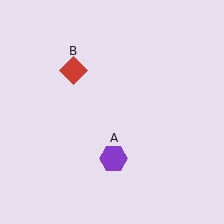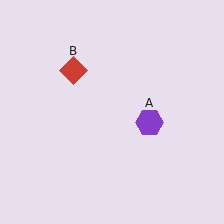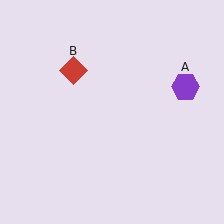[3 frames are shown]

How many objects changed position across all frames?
1 object changed position: purple hexagon (object A).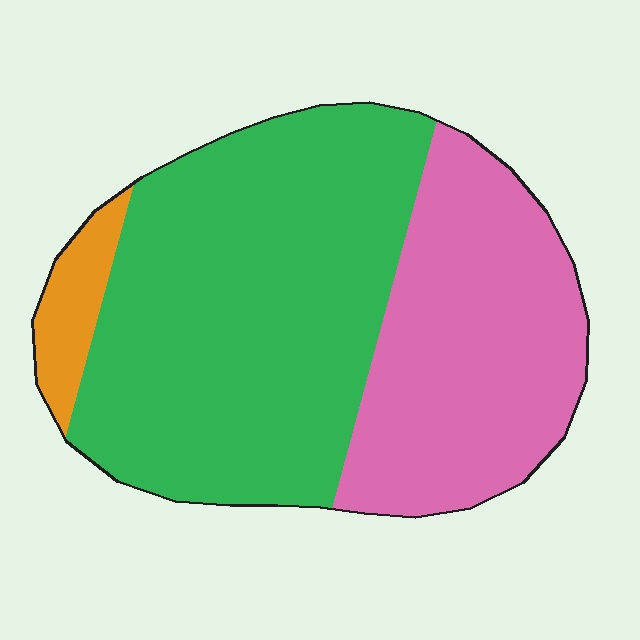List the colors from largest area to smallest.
From largest to smallest: green, pink, orange.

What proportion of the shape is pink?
Pink covers 36% of the shape.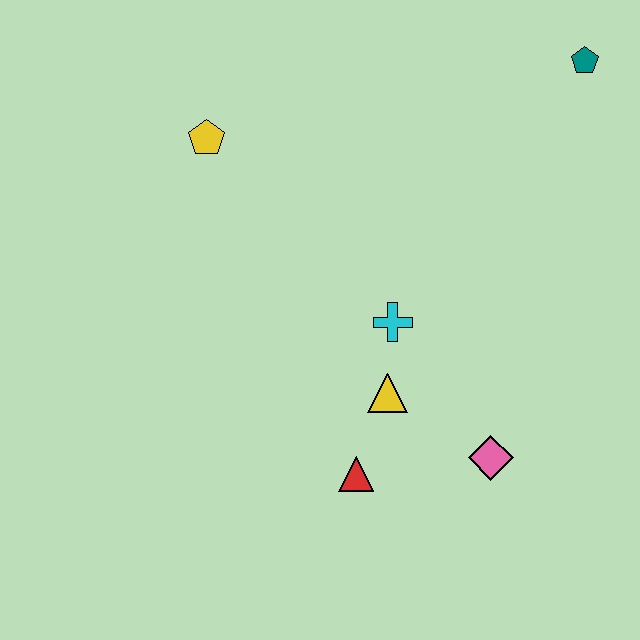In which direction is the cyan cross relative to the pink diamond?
The cyan cross is above the pink diamond.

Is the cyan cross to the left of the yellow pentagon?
No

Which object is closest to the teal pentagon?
The cyan cross is closest to the teal pentagon.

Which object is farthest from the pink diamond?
The yellow pentagon is farthest from the pink diamond.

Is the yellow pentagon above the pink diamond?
Yes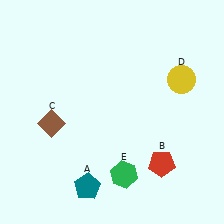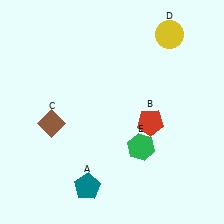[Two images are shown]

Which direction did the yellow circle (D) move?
The yellow circle (D) moved up.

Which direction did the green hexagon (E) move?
The green hexagon (E) moved up.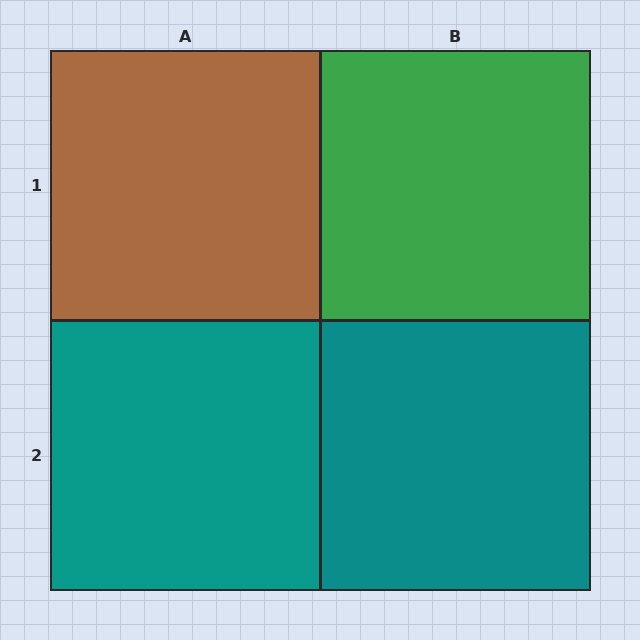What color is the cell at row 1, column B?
Green.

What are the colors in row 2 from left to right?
Teal, teal.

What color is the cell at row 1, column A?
Brown.